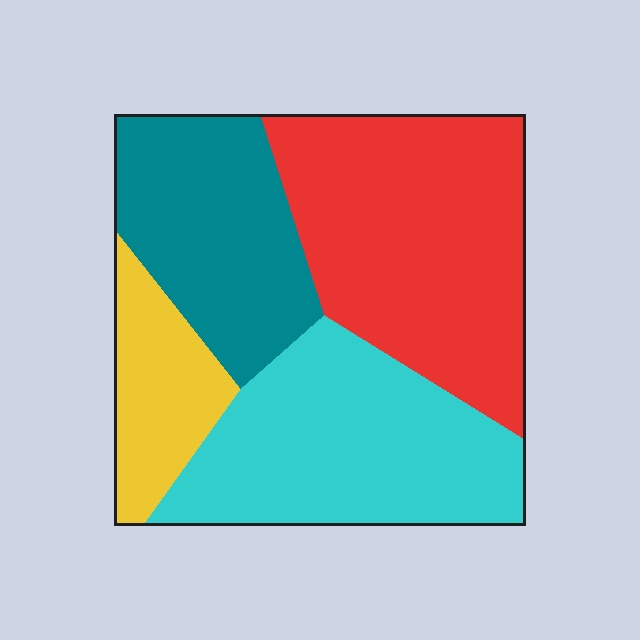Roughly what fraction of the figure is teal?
Teal covers 22% of the figure.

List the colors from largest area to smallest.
From largest to smallest: red, cyan, teal, yellow.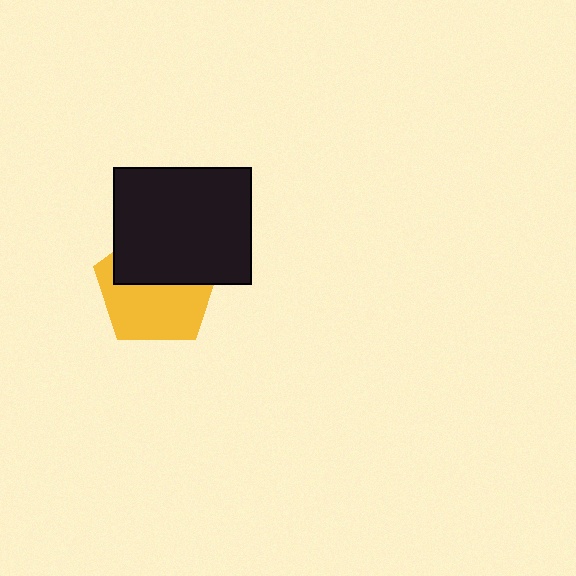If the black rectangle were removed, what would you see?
You would see the complete yellow pentagon.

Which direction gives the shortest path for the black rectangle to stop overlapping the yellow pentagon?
Moving up gives the shortest separation.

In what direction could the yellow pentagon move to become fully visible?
The yellow pentagon could move down. That would shift it out from behind the black rectangle entirely.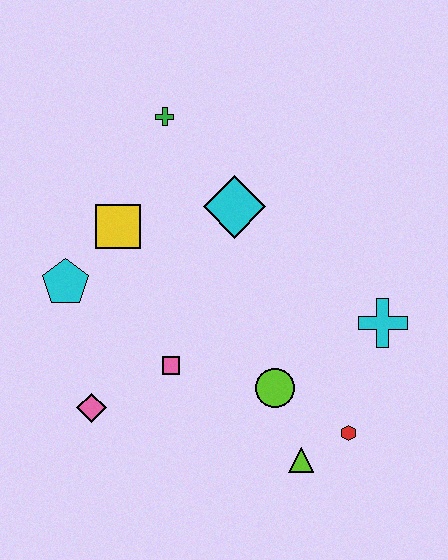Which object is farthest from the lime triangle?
The green cross is farthest from the lime triangle.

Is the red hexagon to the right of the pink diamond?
Yes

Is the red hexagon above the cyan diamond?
No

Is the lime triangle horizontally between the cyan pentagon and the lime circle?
No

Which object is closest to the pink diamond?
The pink square is closest to the pink diamond.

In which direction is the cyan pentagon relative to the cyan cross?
The cyan pentagon is to the left of the cyan cross.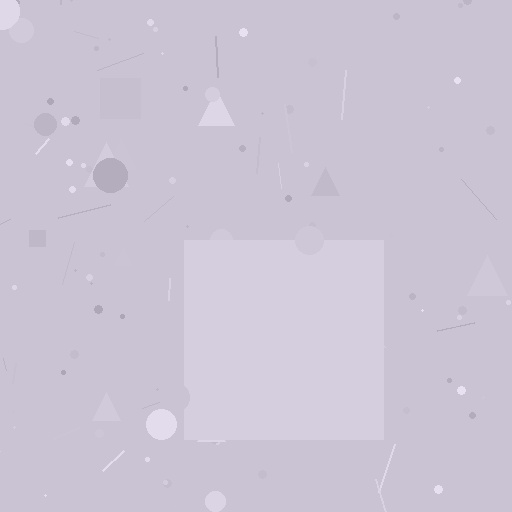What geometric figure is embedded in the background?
A square is embedded in the background.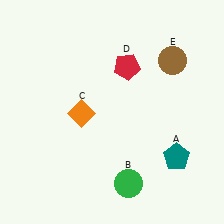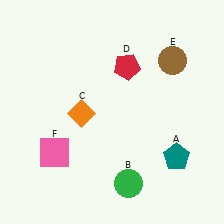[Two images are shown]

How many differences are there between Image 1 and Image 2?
There is 1 difference between the two images.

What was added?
A pink square (F) was added in Image 2.